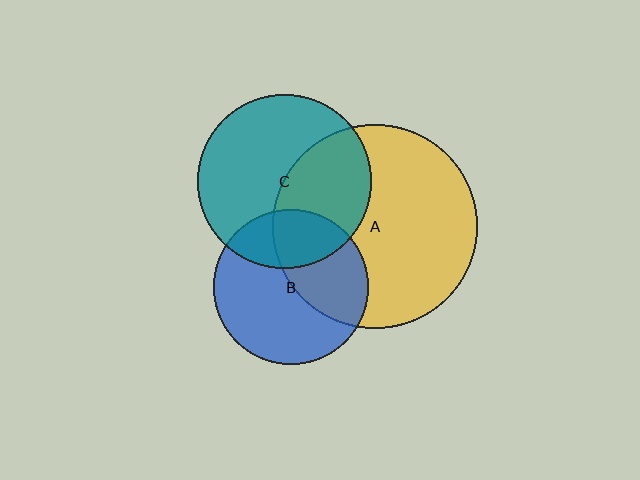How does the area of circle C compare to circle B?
Approximately 1.3 times.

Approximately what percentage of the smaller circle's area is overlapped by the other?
Approximately 40%.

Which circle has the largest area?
Circle A (yellow).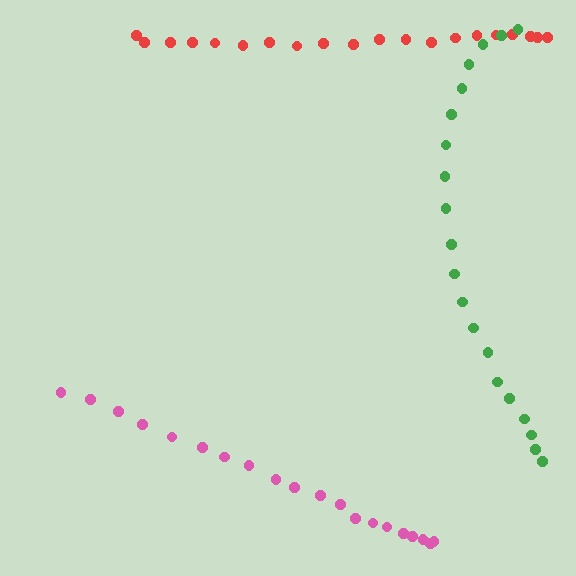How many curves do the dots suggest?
There are 3 distinct paths.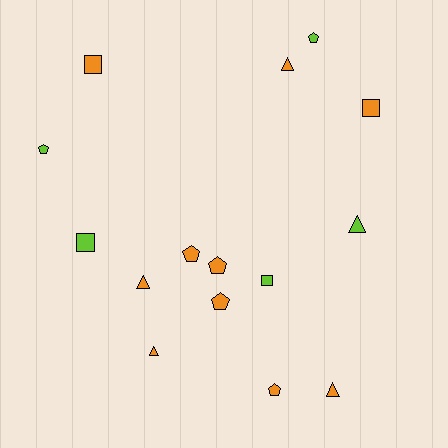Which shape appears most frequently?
Pentagon, with 6 objects.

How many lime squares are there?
There are 2 lime squares.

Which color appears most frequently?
Orange, with 10 objects.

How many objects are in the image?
There are 15 objects.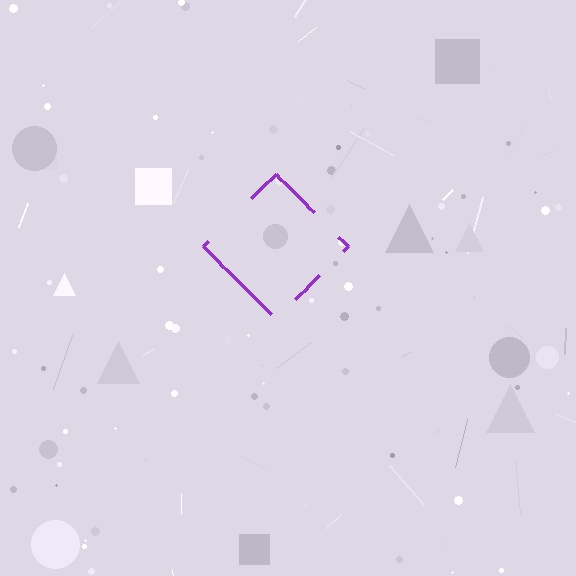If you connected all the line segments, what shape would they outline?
They would outline a diamond.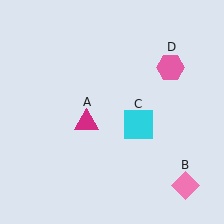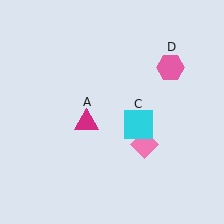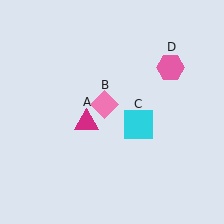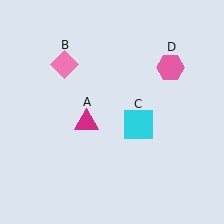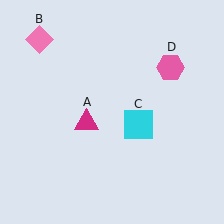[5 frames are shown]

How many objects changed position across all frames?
1 object changed position: pink diamond (object B).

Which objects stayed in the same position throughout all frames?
Magenta triangle (object A) and cyan square (object C) and pink hexagon (object D) remained stationary.